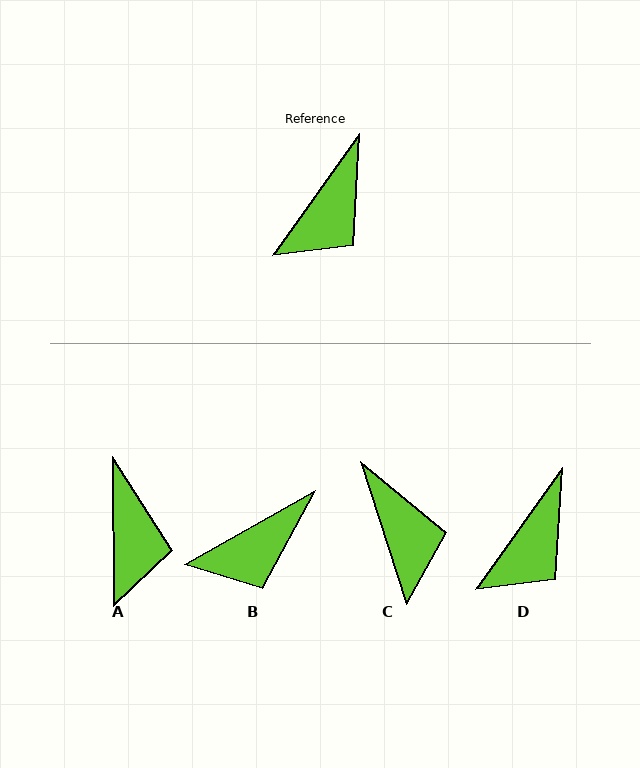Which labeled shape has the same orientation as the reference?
D.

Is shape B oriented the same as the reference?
No, it is off by about 25 degrees.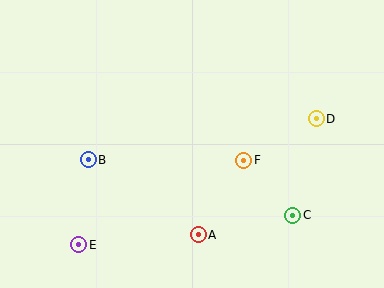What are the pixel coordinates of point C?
Point C is at (293, 215).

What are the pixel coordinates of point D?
Point D is at (316, 119).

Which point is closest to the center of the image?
Point F at (244, 160) is closest to the center.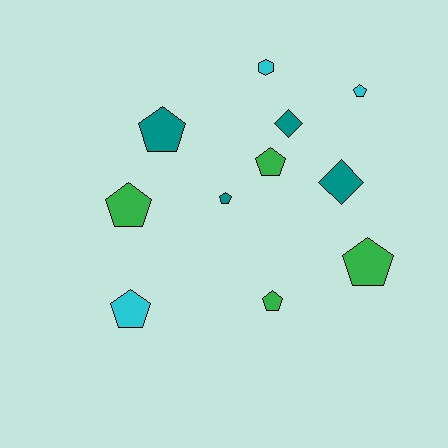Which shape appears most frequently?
Pentagon, with 8 objects.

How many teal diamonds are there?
There are 2 teal diamonds.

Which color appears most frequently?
Green, with 4 objects.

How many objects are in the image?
There are 11 objects.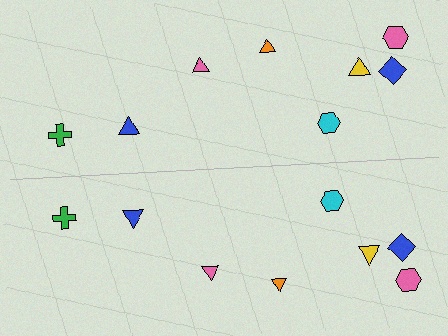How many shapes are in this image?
There are 16 shapes in this image.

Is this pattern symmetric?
Yes, this pattern has bilateral (reflection) symmetry.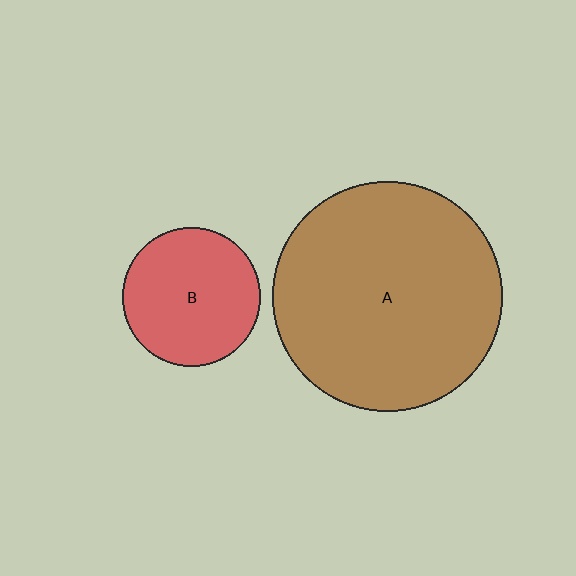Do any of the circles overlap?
No, none of the circles overlap.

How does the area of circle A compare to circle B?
Approximately 2.7 times.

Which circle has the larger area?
Circle A (brown).